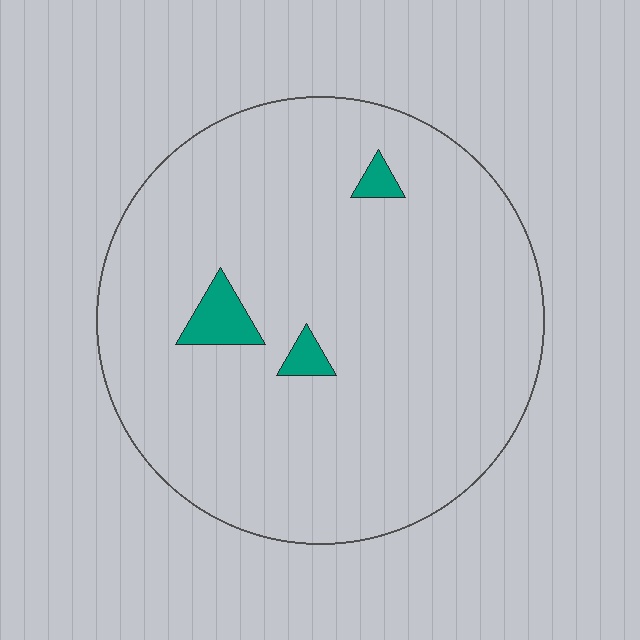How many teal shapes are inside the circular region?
3.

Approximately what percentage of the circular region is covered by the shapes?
Approximately 5%.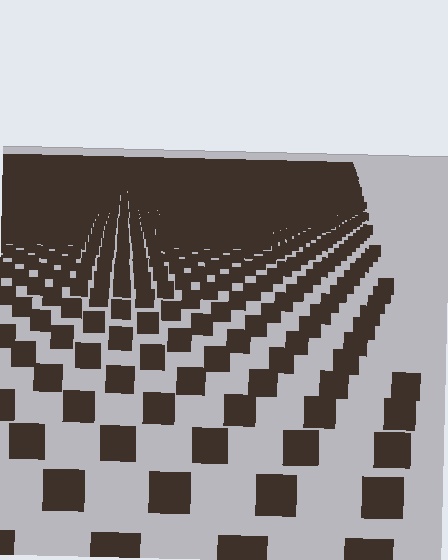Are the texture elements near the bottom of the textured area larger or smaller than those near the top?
Larger. Near the bottom, elements are closer to the viewer and appear at a bigger on-screen size.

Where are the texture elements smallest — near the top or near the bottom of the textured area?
Near the top.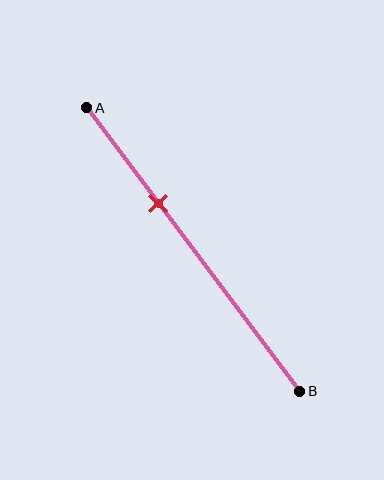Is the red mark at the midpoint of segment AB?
No, the mark is at about 35% from A, not at the 50% midpoint.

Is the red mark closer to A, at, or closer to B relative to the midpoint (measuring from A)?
The red mark is closer to point A than the midpoint of segment AB.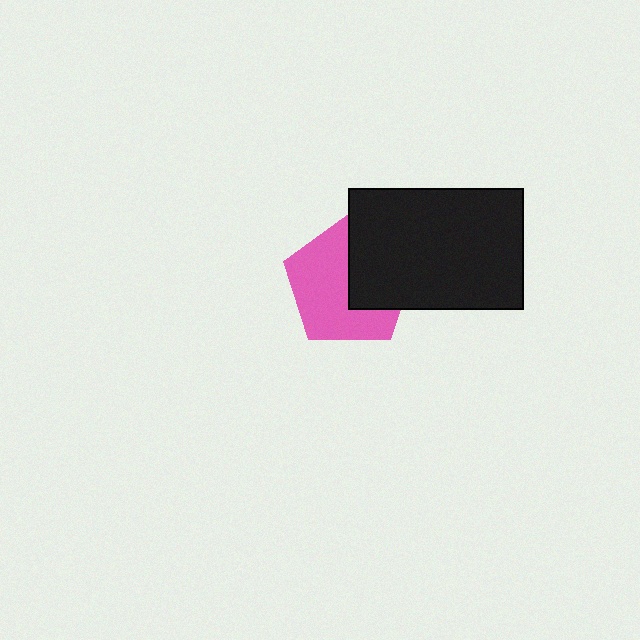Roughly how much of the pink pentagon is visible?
About half of it is visible (roughly 60%).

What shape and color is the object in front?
The object in front is a black rectangle.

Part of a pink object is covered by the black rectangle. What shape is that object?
It is a pentagon.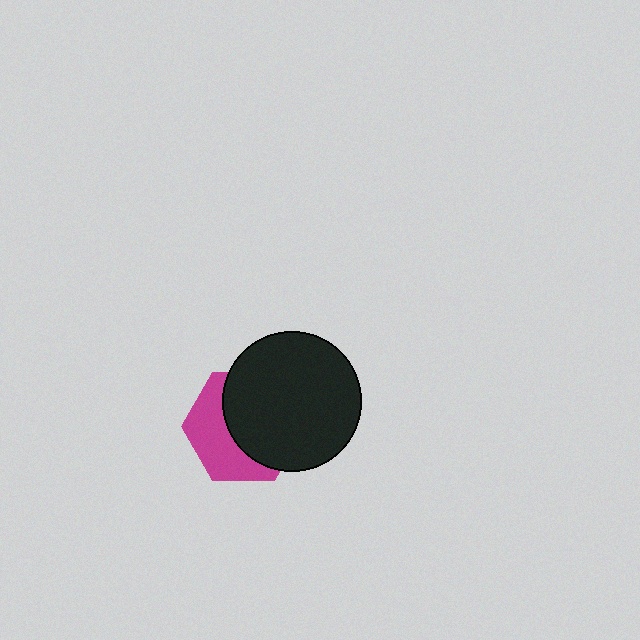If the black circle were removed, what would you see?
You would see the complete magenta hexagon.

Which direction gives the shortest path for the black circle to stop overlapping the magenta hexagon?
Moving toward the upper-right gives the shortest separation.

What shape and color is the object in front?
The object in front is a black circle.